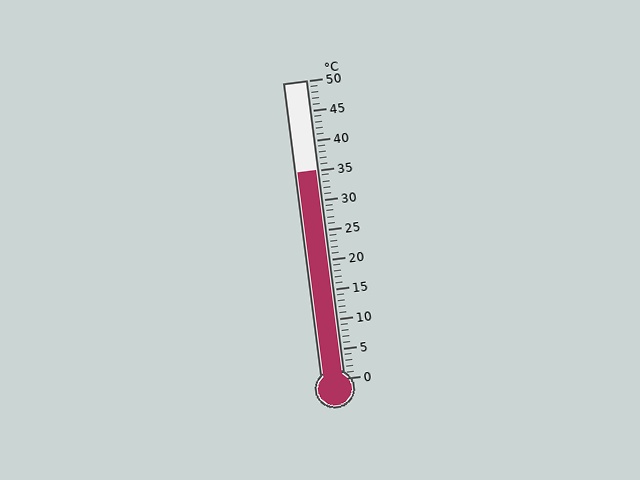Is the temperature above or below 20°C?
The temperature is above 20°C.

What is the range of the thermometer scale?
The thermometer scale ranges from 0°C to 50°C.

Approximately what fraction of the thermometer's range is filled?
The thermometer is filled to approximately 70% of its range.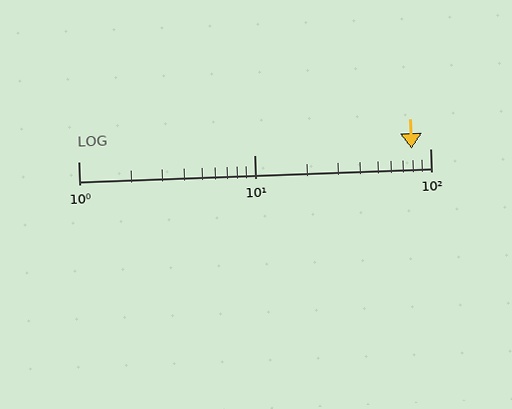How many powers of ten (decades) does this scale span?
The scale spans 2 decades, from 1 to 100.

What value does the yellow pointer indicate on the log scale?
The pointer indicates approximately 79.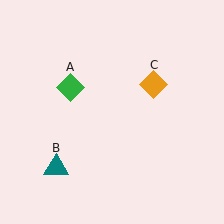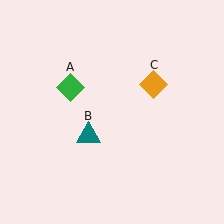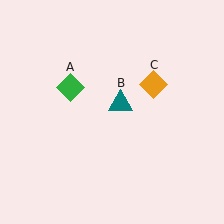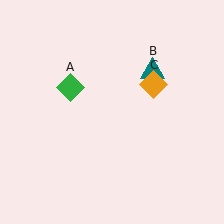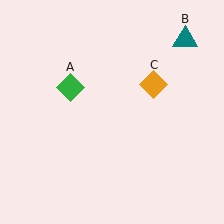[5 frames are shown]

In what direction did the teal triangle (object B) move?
The teal triangle (object B) moved up and to the right.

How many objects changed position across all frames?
1 object changed position: teal triangle (object B).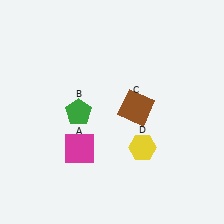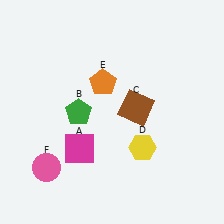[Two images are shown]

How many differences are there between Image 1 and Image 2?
There are 2 differences between the two images.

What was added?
An orange pentagon (E), a pink circle (F) were added in Image 2.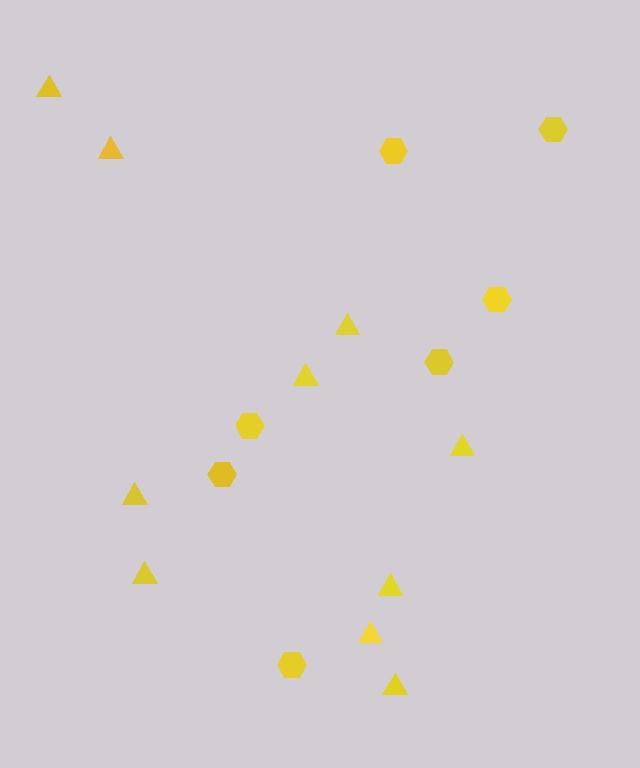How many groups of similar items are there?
There are 2 groups: one group of triangles (10) and one group of hexagons (7).